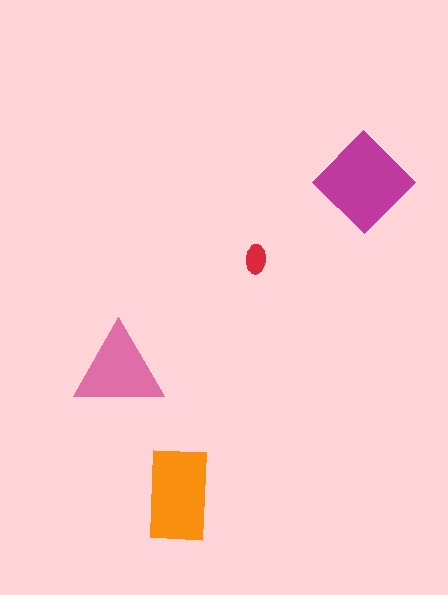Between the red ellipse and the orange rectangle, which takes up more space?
The orange rectangle.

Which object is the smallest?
The red ellipse.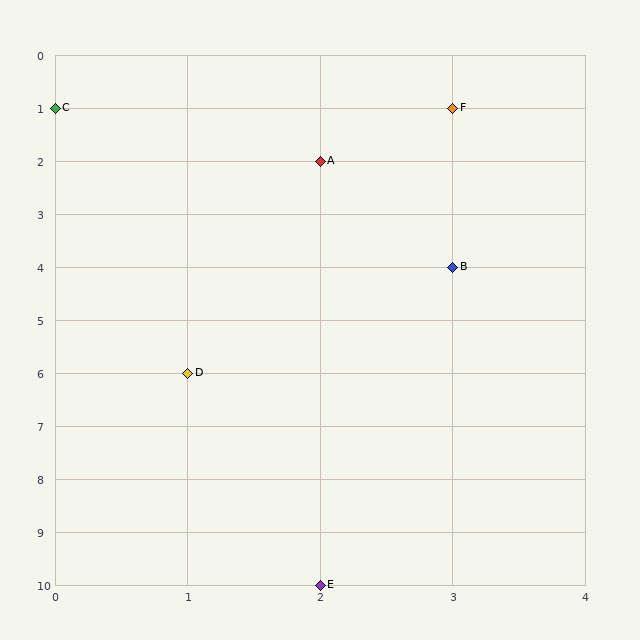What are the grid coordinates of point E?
Point E is at grid coordinates (2, 10).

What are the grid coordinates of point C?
Point C is at grid coordinates (0, 1).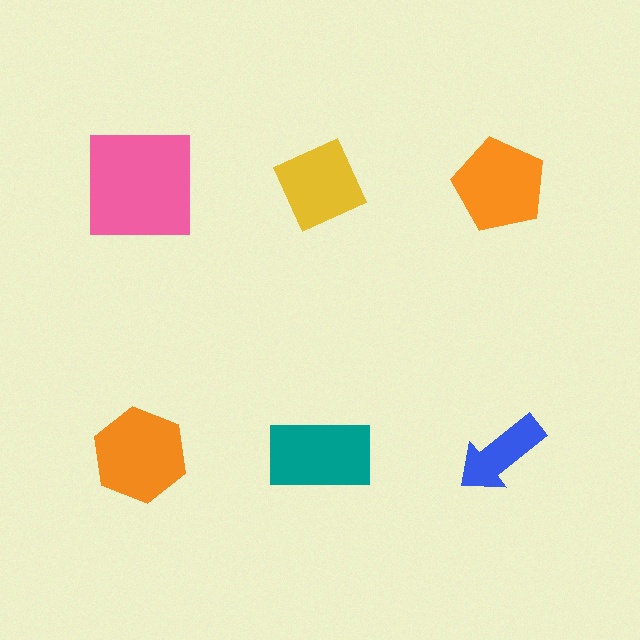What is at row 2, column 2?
A teal rectangle.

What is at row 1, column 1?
A pink square.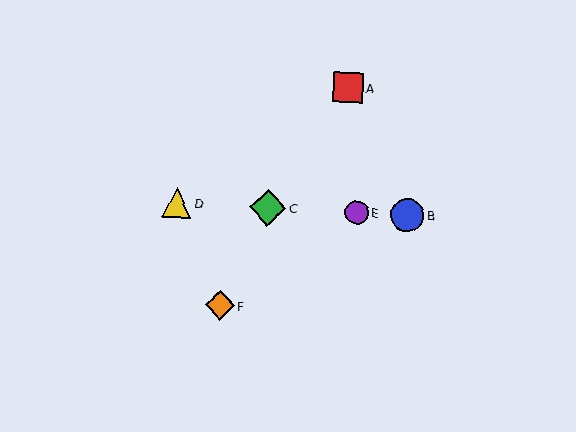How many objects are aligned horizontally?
4 objects (B, C, D, E) are aligned horizontally.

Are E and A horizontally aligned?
No, E is at y≈212 and A is at y≈88.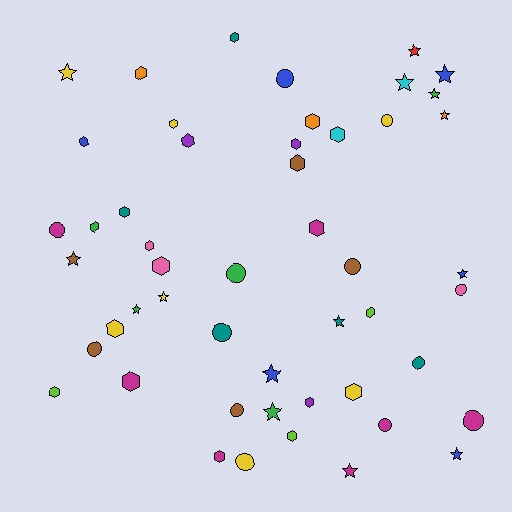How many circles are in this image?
There are 13 circles.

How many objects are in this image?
There are 50 objects.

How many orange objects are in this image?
There are 3 orange objects.